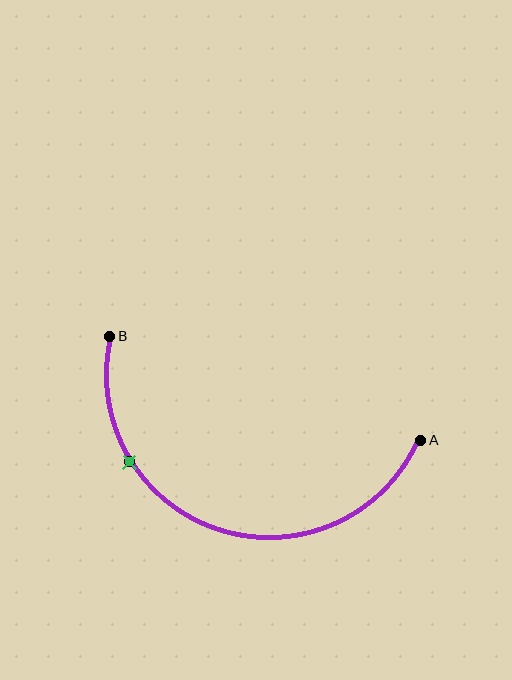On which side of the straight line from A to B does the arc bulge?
The arc bulges below the straight line connecting A and B.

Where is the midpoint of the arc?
The arc midpoint is the point on the curve farthest from the straight line joining A and B. It sits below that line.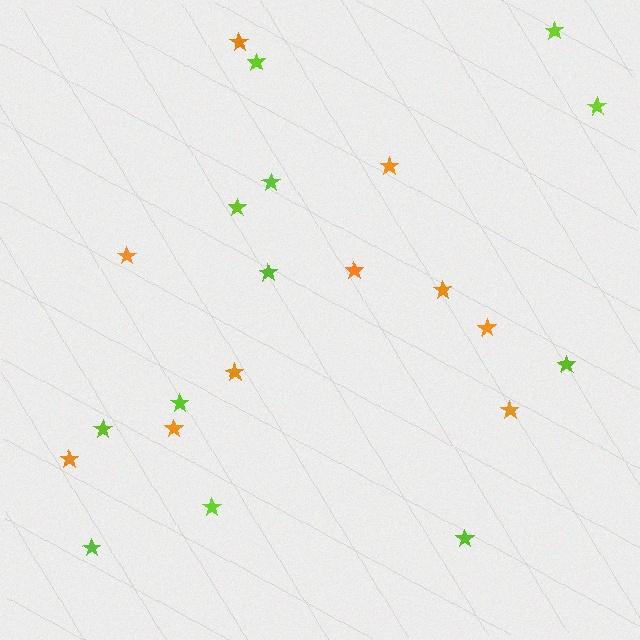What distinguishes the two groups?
There are 2 groups: one group of lime stars (12) and one group of orange stars (10).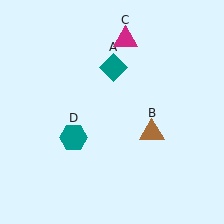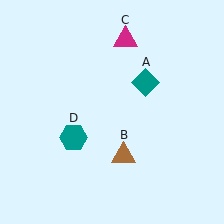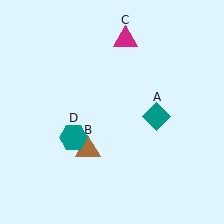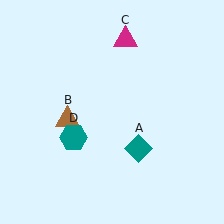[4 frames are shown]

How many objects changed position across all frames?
2 objects changed position: teal diamond (object A), brown triangle (object B).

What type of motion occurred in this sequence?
The teal diamond (object A), brown triangle (object B) rotated clockwise around the center of the scene.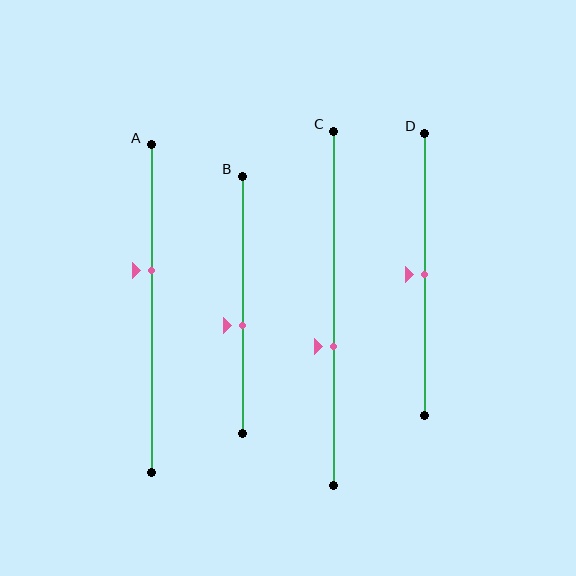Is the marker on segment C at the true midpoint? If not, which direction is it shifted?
No, the marker on segment C is shifted downward by about 11% of the segment length.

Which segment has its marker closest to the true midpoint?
Segment D has its marker closest to the true midpoint.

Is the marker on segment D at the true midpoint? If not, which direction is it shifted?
Yes, the marker on segment D is at the true midpoint.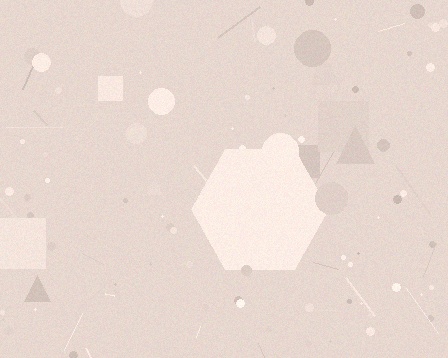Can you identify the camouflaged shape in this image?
The camouflaged shape is a hexagon.